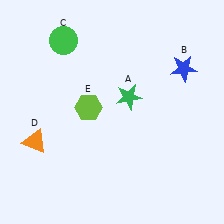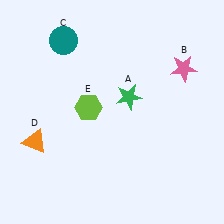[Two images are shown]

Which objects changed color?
B changed from blue to pink. C changed from green to teal.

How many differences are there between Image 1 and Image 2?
There are 2 differences between the two images.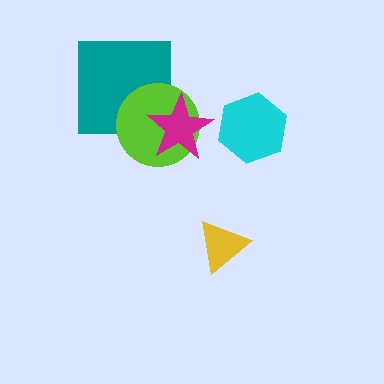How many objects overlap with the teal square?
2 objects overlap with the teal square.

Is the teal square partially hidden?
Yes, it is partially covered by another shape.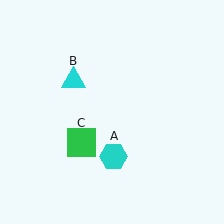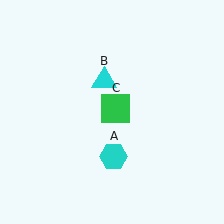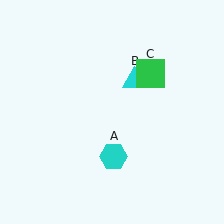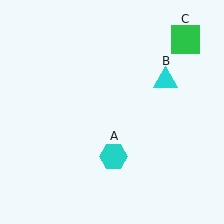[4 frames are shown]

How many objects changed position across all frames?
2 objects changed position: cyan triangle (object B), green square (object C).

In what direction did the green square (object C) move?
The green square (object C) moved up and to the right.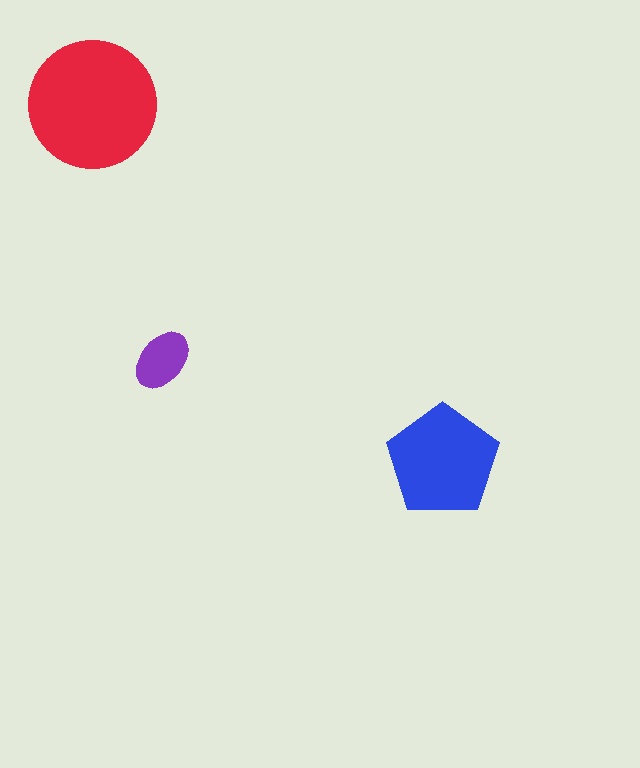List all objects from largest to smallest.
The red circle, the blue pentagon, the purple ellipse.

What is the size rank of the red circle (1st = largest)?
1st.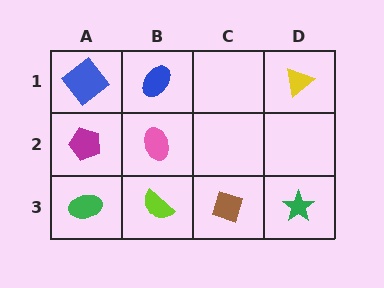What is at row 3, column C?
A brown diamond.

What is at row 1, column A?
A blue diamond.